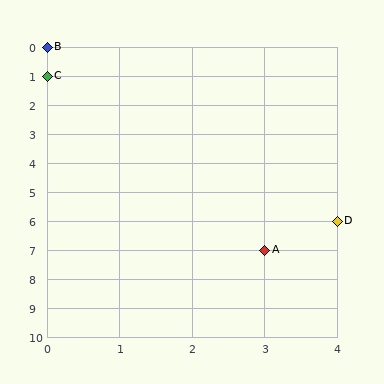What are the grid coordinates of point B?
Point B is at grid coordinates (0, 0).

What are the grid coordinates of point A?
Point A is at grid coordinates (3, 7).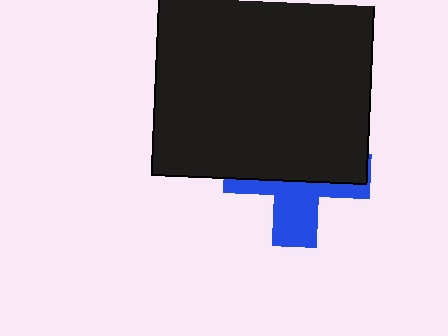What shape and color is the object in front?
The object in front is a black square.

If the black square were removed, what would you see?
You would see the complete blue cross.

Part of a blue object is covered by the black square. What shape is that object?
It is a cross.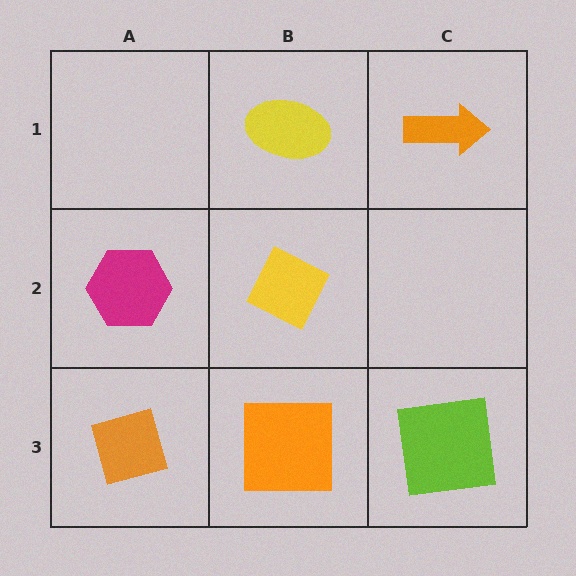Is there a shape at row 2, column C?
No, that cell is empty.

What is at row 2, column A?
A magenta hexagon.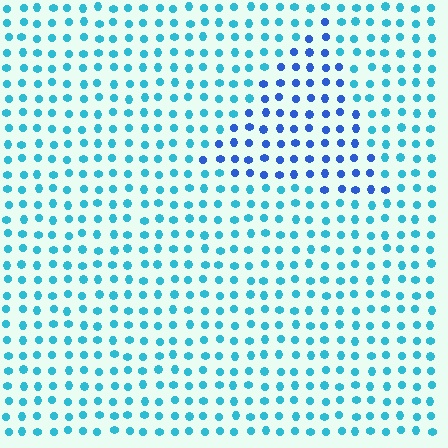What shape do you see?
I see a triangle.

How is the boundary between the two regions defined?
The boundary is defined purely by a slight shift in hue (about 36 degrees). Spacing, size, and orientation are identical on both sides.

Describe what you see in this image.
The image is filled with small cyan elements in a uniform arrangement. A triangle-shaped region is visible where the elements are tinted to a slightly different hue, forming a subtle color boundary.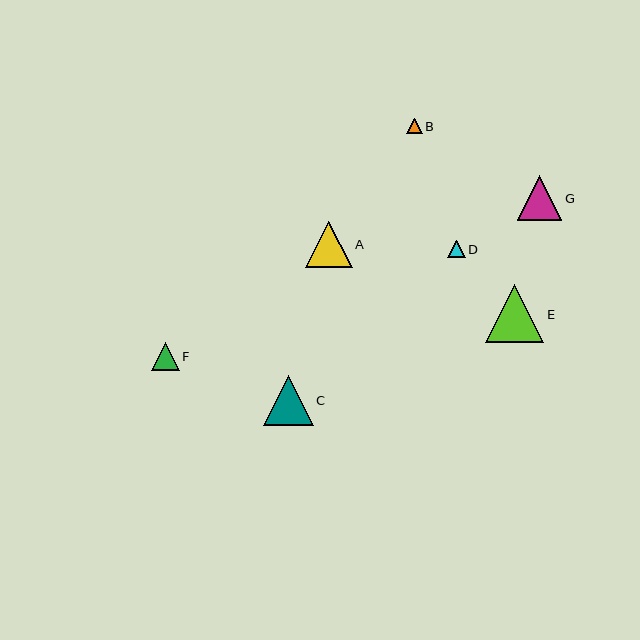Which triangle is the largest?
Triangle E is the largest with a size of approximately 59 pixels.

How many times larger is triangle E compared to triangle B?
Triangle E is approximately 3.8 times the size of triangle B.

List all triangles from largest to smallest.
From largest to smallest: E, C, A, G, F, D, B.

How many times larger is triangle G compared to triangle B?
Triangle G is approximately 2.9 times the size of triangle B.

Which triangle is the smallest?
Triangle B is the smallest with a size of approximately 15 pixels.